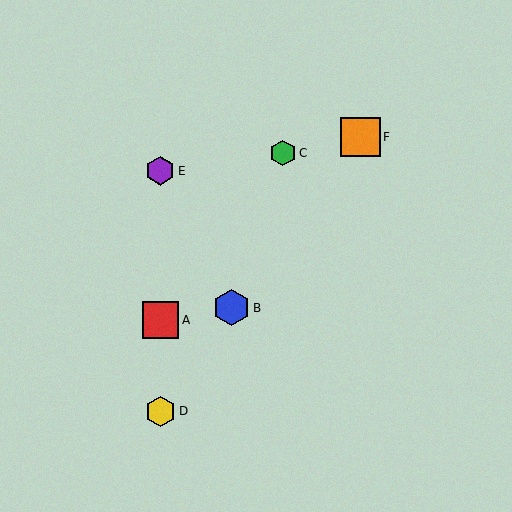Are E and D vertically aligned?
Yes, both are at x≈160.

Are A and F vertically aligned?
No, A is at x≈160 and F is at x≈360.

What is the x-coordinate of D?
Object D is at x≈160.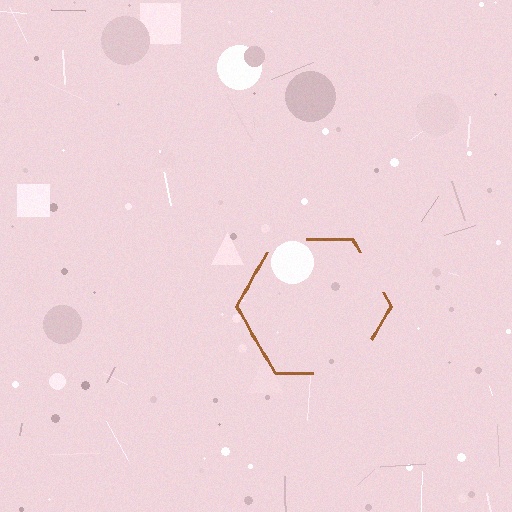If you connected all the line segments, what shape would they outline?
They would outline a hexagon.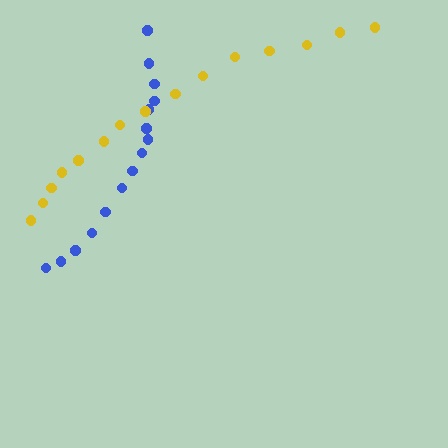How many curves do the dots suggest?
There are 2 distinct paths.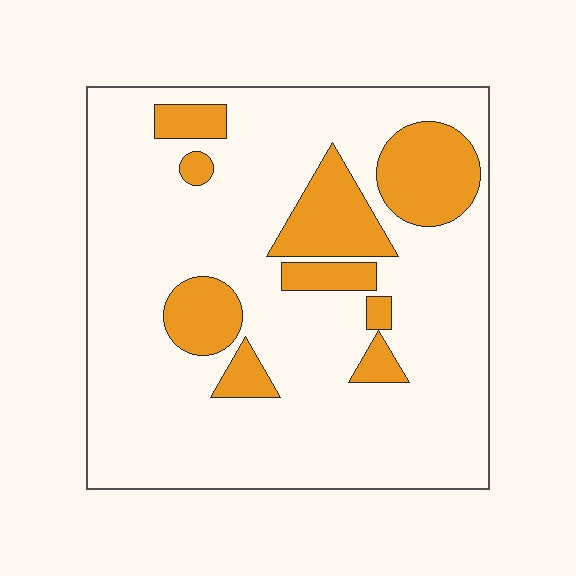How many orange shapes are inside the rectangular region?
9.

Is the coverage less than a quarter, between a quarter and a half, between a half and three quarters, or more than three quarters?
Less than a quarter.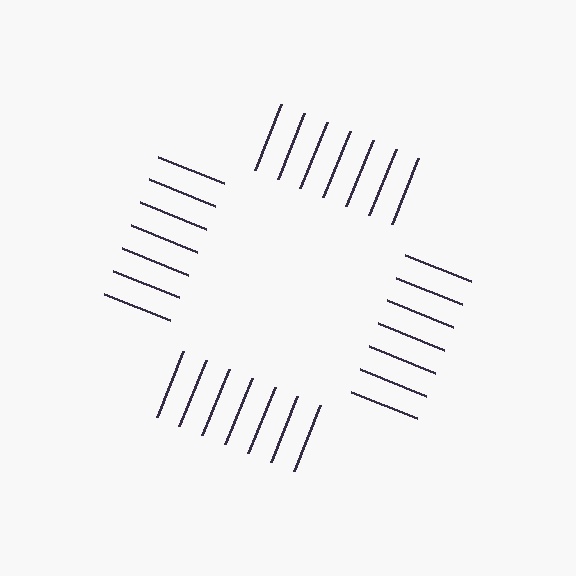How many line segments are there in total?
28 — 7 along each of the 4 edges.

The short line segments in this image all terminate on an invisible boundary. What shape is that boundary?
An illusory square — the line segments terminate on its edges but no continuous stroke is drawn.